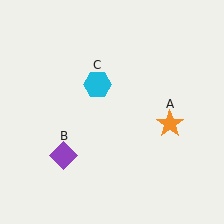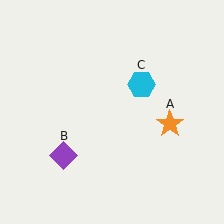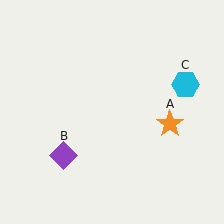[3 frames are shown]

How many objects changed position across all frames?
1 object changed position: cyan hexagon (object C).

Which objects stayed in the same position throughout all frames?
Orange star (object A) and purple diamond (object B) remained stationary.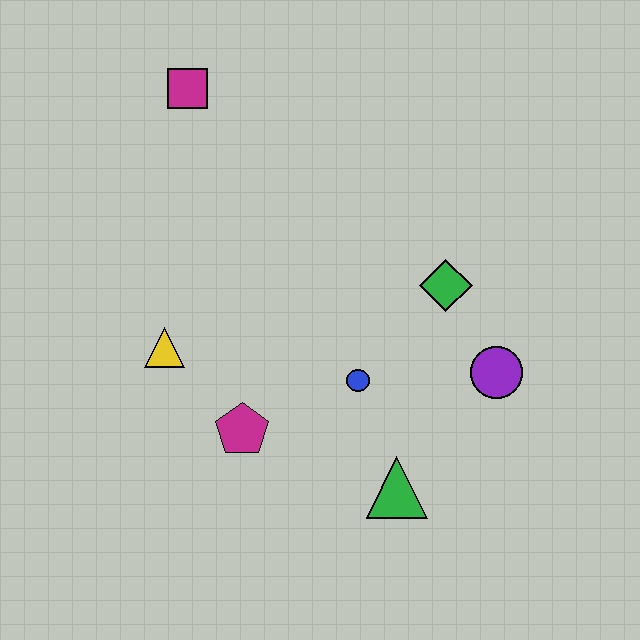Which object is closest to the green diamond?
The purple circle is closest to the green diamond.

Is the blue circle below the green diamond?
Yes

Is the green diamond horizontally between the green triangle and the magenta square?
No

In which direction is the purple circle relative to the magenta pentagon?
The purple circle is to the right of the magenta pentagon.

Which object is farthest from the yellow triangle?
The purple circle is farthest from the yellow triangle.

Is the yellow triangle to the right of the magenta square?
No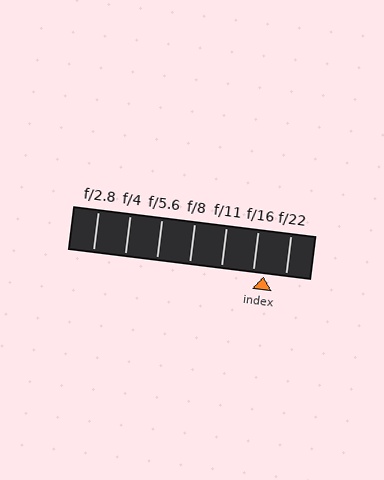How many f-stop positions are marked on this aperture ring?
There are 7 f-stop positions marked.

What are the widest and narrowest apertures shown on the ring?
The widest aperture shown is f/2.8 and the narrowest is f/22.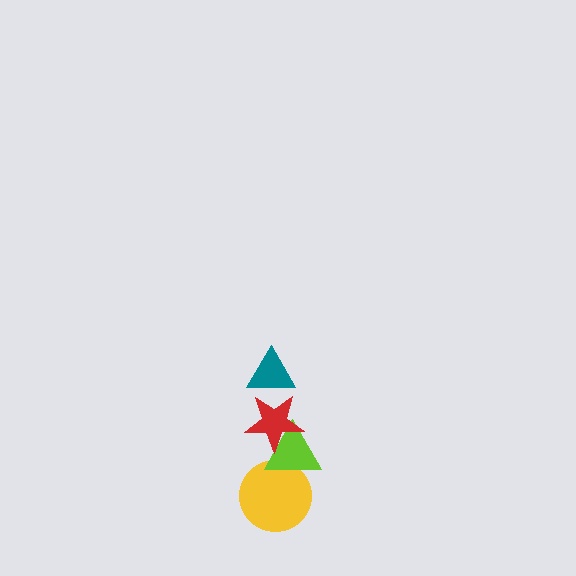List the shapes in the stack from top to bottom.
From top to bottom: the teal triangle, the red star, the lime triangle, the yellow circle.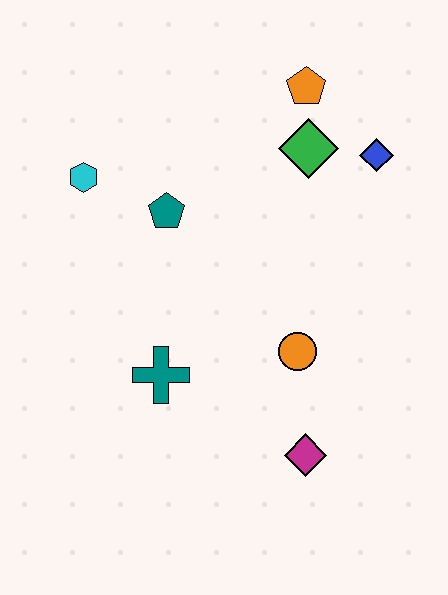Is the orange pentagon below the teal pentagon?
No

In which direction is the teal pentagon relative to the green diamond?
The teal pentagon is to the left of the green diamond.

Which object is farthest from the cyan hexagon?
The magenta diamond is farthest from the cyan hexagon.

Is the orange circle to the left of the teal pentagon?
No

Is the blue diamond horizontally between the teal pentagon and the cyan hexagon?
No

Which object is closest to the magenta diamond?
The orange circle is closest to the magenta diamond.